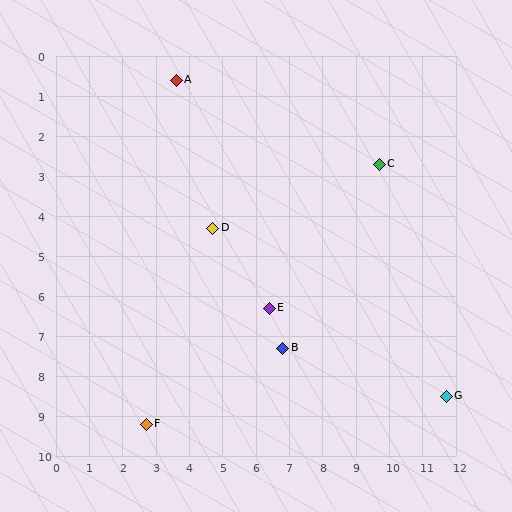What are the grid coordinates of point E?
Point E is at approximately (6.4, 6.3).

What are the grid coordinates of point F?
Point F is at approximately (2.7, 9.2).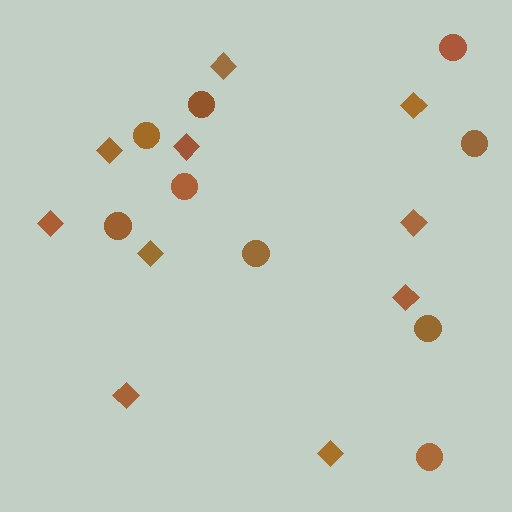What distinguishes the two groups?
There are 2 groups: one group of diamonds (10) and one group of circles (9).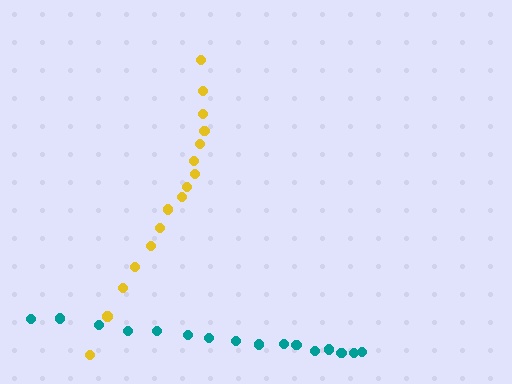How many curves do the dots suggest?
There are 2 distinct paths.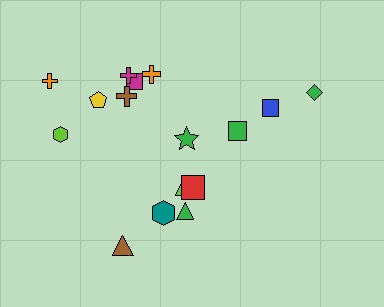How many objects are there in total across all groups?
There are 16 objects.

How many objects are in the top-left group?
There are 8 objects.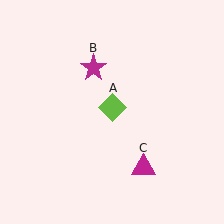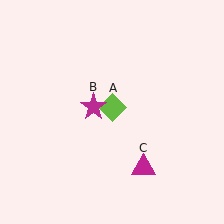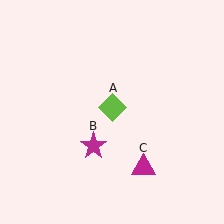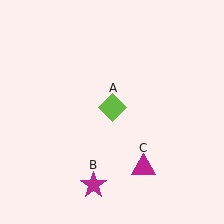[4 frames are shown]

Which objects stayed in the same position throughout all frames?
Lime diamond (object A) and magenta triangle (object C) remained stationary.